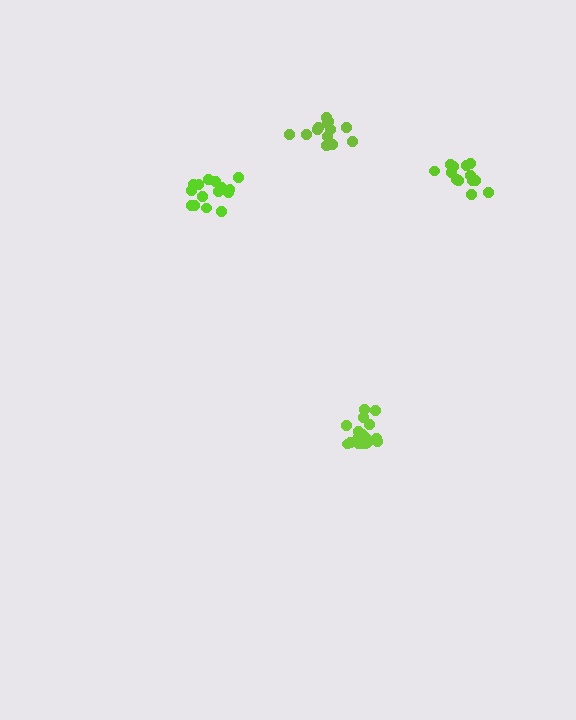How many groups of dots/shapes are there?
There are 4 groups.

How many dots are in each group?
Group 1: 15 dots, Group 2: 18 dots, Group 3: 13 dots, Group 4: 13 dots (59 total).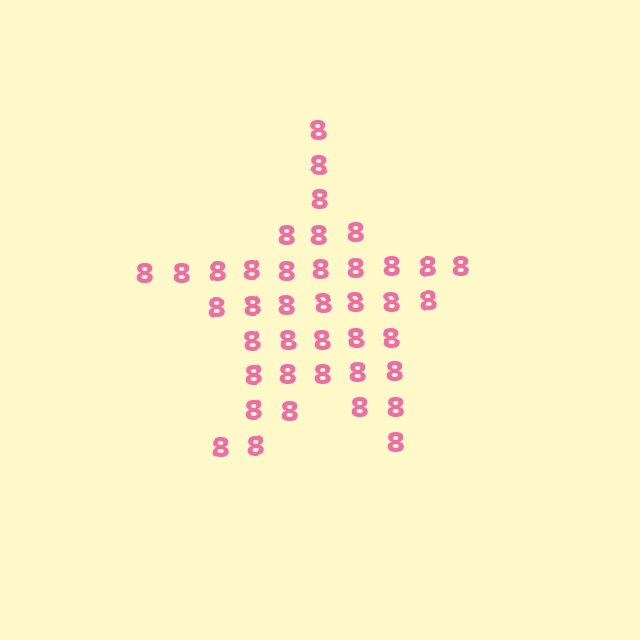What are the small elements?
The small elements are digit 8's.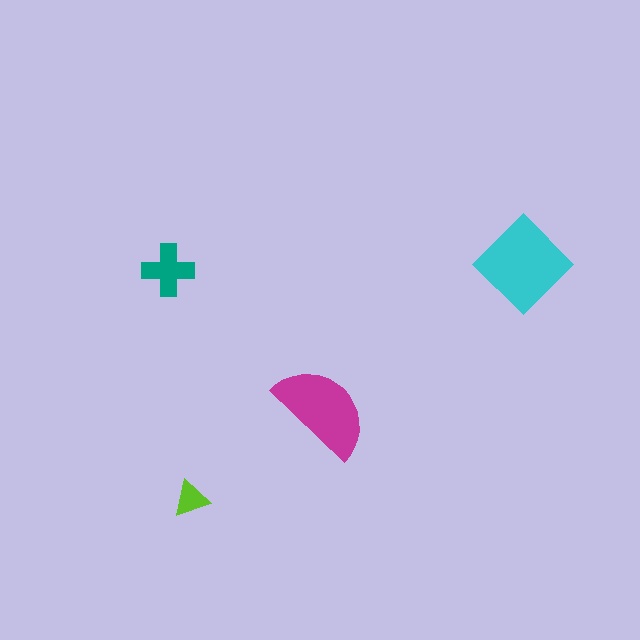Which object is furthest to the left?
The teal cross is leftmost.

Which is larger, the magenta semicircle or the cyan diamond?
The cyan diamond.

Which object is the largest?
The cyan diamond.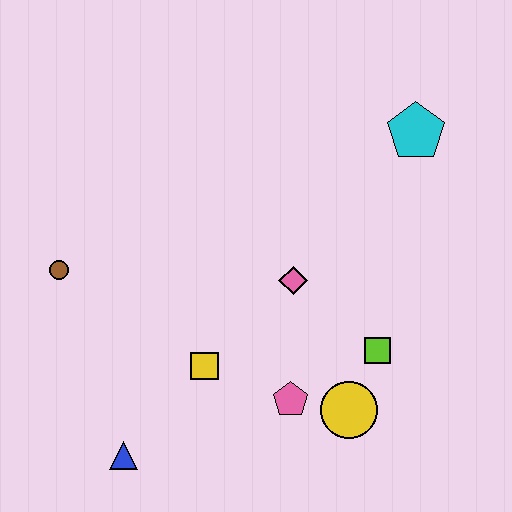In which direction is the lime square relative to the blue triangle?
The lime square is to the right of the blue triangle.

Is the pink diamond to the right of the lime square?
No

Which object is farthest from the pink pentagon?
The cyan pentagon is farthest from the pink pentagon.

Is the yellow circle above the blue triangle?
Yes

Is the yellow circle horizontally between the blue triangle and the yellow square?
No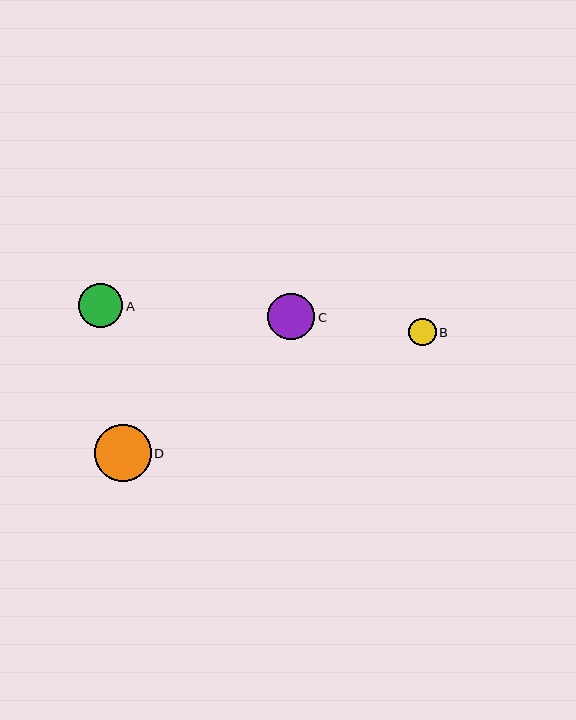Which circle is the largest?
Circle D is the largest with a size of approximately 57 pixels.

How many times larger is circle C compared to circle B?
Circle C is approximately 1.7 times the size of circle B.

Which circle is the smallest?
Circle B is the smallest with a size of approximately 27 pixels.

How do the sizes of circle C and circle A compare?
Circle C and circle A are approximately the same size.